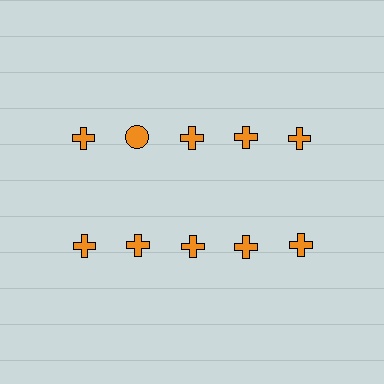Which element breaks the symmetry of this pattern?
The orange circle in the top row, second from left column breaks the symmetry. All other shapes are orange crosses.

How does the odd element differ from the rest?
It has a different shape: circle instead of cross.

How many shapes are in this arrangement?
There are 10 shapes arranged in a grid pattern.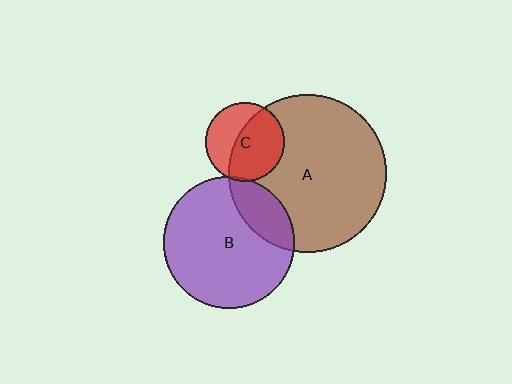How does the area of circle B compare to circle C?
Approximately 2.8 times.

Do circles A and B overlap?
Yes.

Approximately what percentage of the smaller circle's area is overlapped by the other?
Approximately 20%.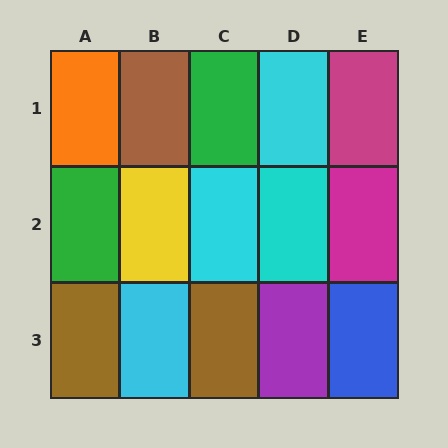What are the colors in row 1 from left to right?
Orange, brown, green, cyan, magenta.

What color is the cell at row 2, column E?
Magenta.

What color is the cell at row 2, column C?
Cyan.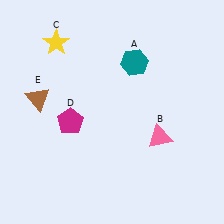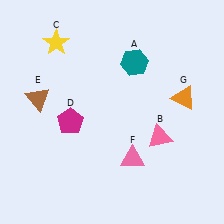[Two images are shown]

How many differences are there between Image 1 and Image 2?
There are 2 differences between the two images.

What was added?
A pink triangle (F), an orange triangle (G) were added in Image 2.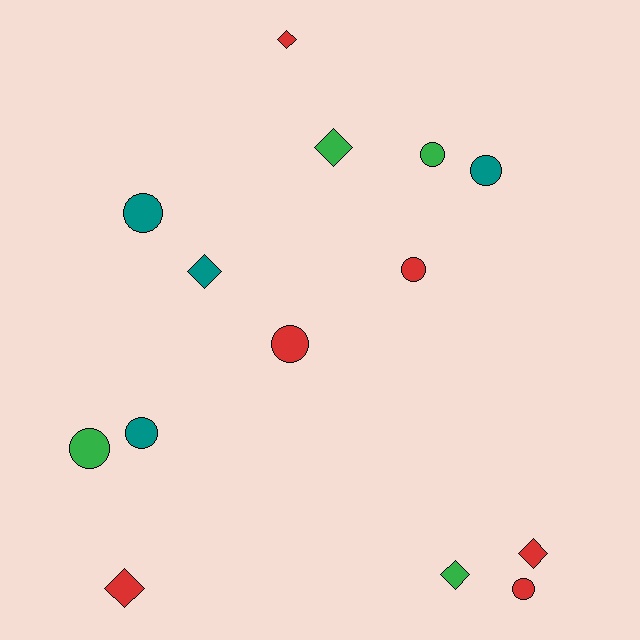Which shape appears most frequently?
Circle, with 8 objects.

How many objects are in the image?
There are 14 objects.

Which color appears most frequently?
Red, with 6 objects.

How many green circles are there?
There are 2 green circles.